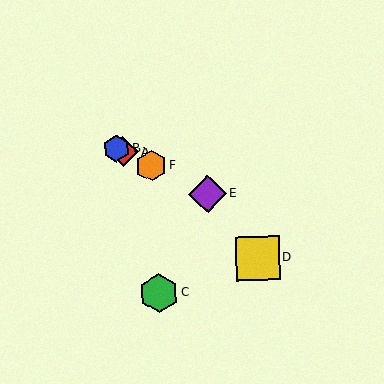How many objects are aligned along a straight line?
4 objects (A, B, E, F) are aligned along a straight line.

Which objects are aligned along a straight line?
Objects A, B, E, F are aligned along a straight line.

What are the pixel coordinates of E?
Object E is at (207, 194).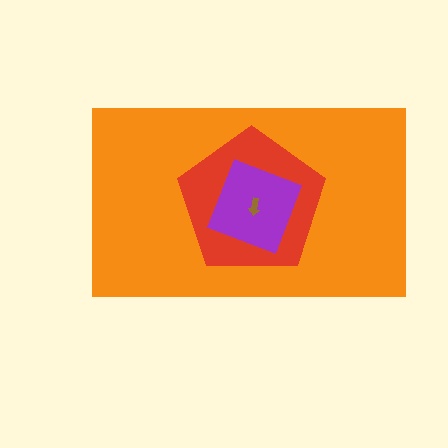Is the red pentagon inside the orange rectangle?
Yes.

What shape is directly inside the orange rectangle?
The red pentagon.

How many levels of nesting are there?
4.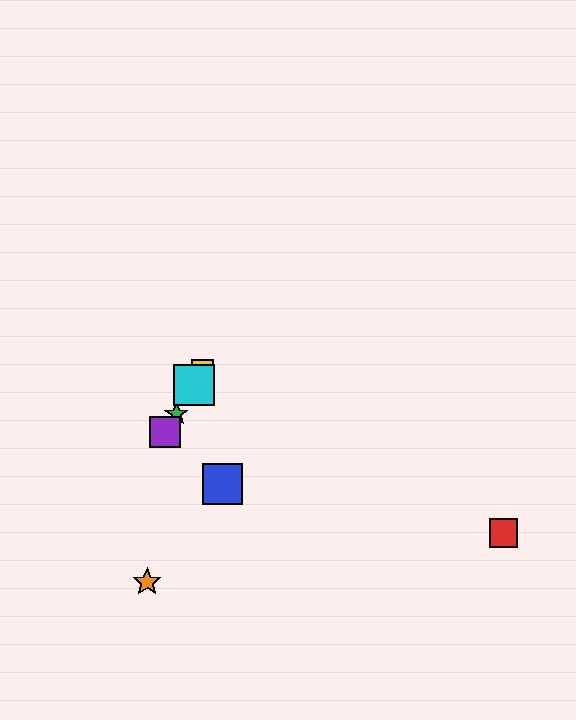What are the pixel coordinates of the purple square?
The purple square is at (165, 432).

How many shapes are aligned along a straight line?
4 shapes (the green star, the yellow square, the purple square, the cyan square) are aligned along a straight line.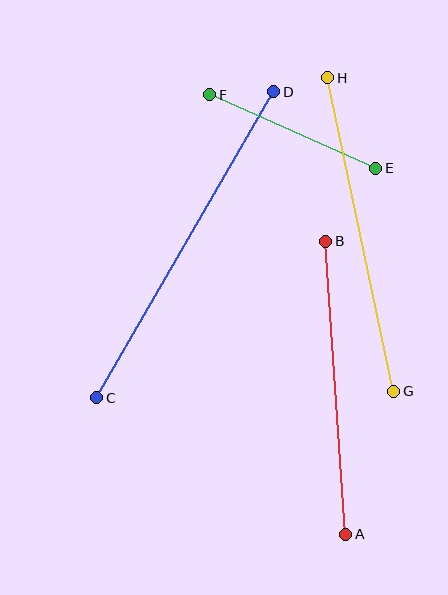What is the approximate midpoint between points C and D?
The midpoint is at approximately (185, 245) pixels.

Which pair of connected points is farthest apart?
Points C and D are farthest apart.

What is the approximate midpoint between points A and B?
The midpoint is at approximately (336, 388) pixels.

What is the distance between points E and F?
The distance is approximately 181 pixels.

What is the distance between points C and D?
The distance is approximately 354 pixels.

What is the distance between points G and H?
The distance is approximately 320 pixels.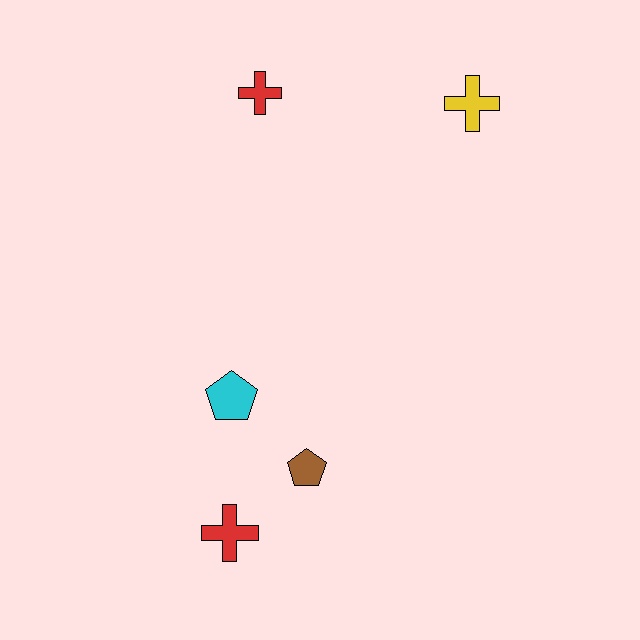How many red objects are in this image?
There are 2 red objects.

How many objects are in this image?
There are 5 objects.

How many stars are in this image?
There are no stars.